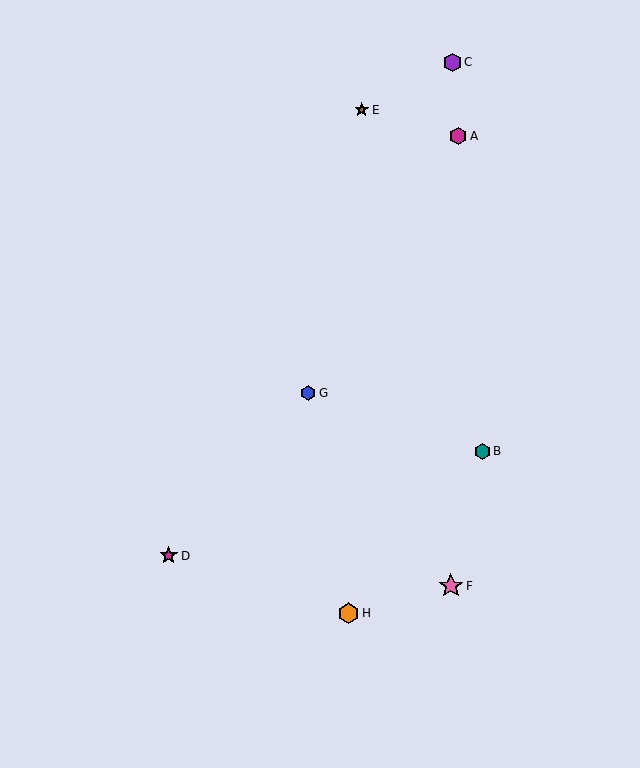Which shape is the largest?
The pink star (labeled F) is the largest.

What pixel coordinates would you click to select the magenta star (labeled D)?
Click at (169, 556) to select the magenta star D.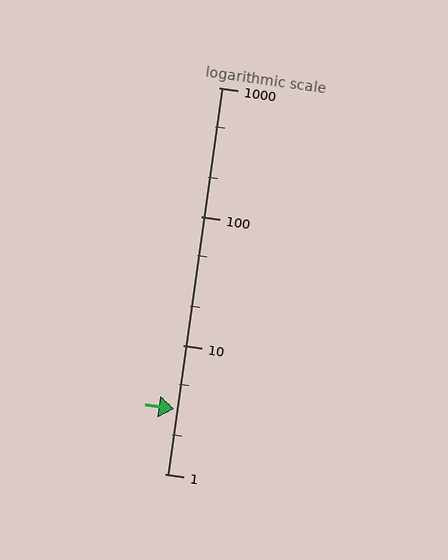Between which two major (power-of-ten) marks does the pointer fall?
The pointer is between 1 and 10.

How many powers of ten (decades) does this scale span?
The scale spans 3 decades, from 1 to 1000.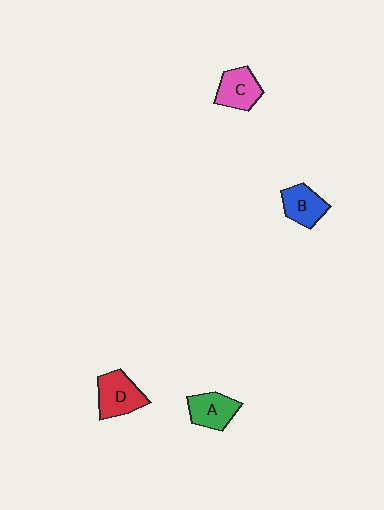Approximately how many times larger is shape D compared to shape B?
Approximately 1.2 times.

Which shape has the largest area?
Shape D (red).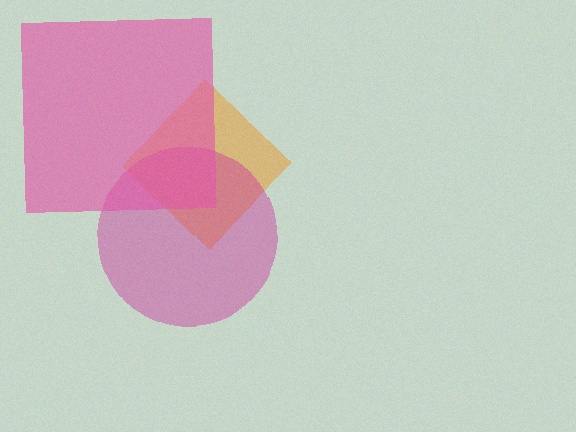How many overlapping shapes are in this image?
There are 3 overlapping shapes in the image.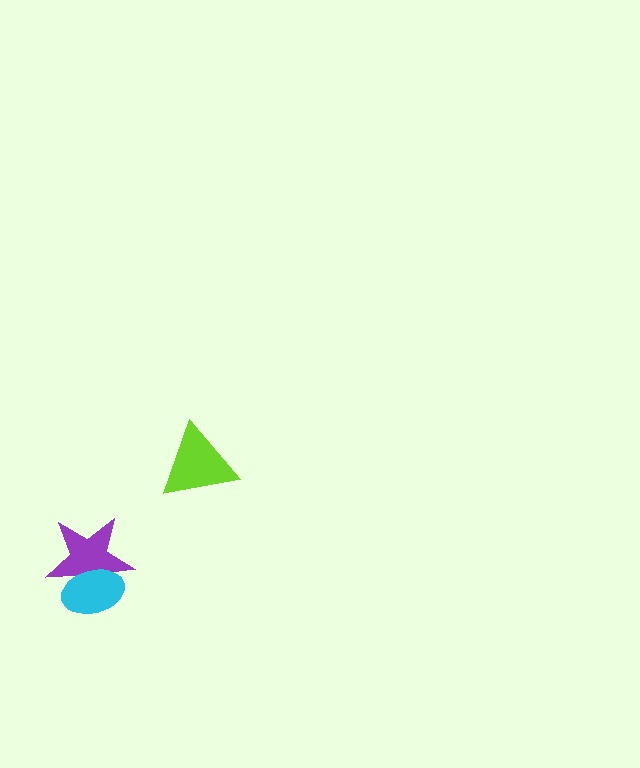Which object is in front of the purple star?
The cyan ellipse is in front of the purple star.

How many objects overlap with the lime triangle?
0 objects overlap with the lime triangle.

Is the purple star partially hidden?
Yes, it is partially covered by another shape.